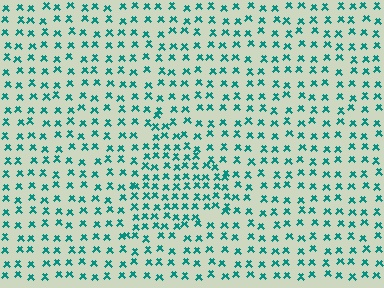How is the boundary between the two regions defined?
The boundary is defined by a change in element density (approximately 1.6x ratio). All elements are the same color, size, and shape.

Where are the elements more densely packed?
The elements are more densely packed inside the triangle boundary.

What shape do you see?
I see a triangle.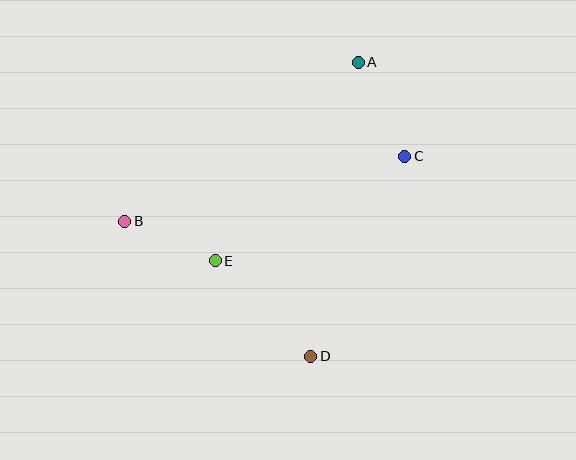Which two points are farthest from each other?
Points A and D are farthest from each other.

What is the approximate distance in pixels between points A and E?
The distance between A and E is approximately 245 pixels.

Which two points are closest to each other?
Points B and E are closest to each other.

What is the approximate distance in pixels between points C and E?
The distance between C and E is approximately 217 pixels.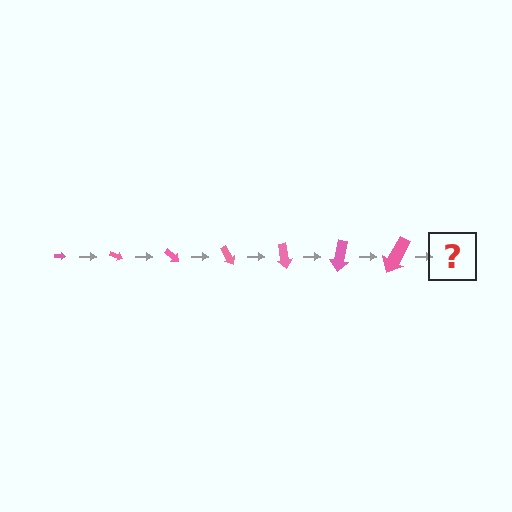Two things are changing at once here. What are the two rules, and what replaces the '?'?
The two rules are that the arrow grows larger each step and it rotates 20 degrees each step. The '?' should be an arrow, larger than the previous one and rotated 140 degrees from the start.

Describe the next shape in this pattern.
It should be an arrow, larger than the previous one and rotated 140 degrees from the start.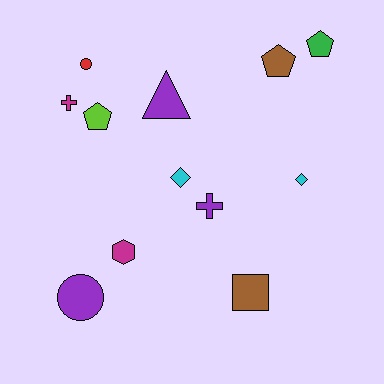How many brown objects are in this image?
There are 2 brown objects.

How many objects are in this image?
There are 12 objects.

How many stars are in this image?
There are no stars.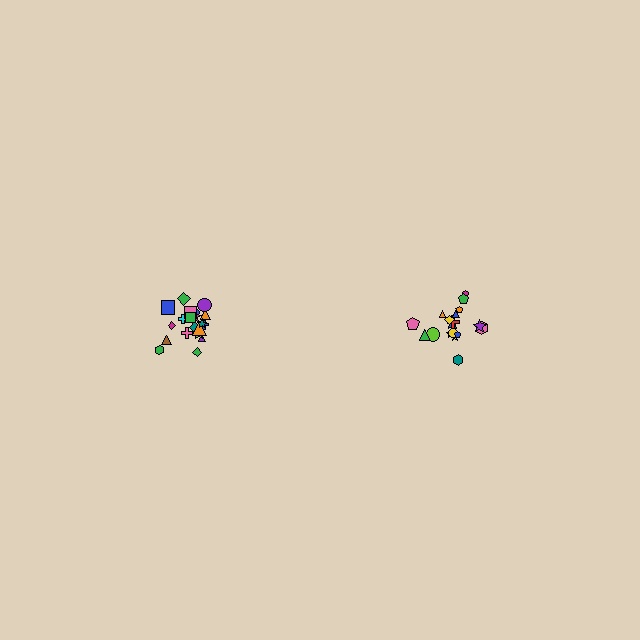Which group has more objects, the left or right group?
The left group.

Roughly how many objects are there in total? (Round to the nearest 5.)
Roughly 40 objects in total.